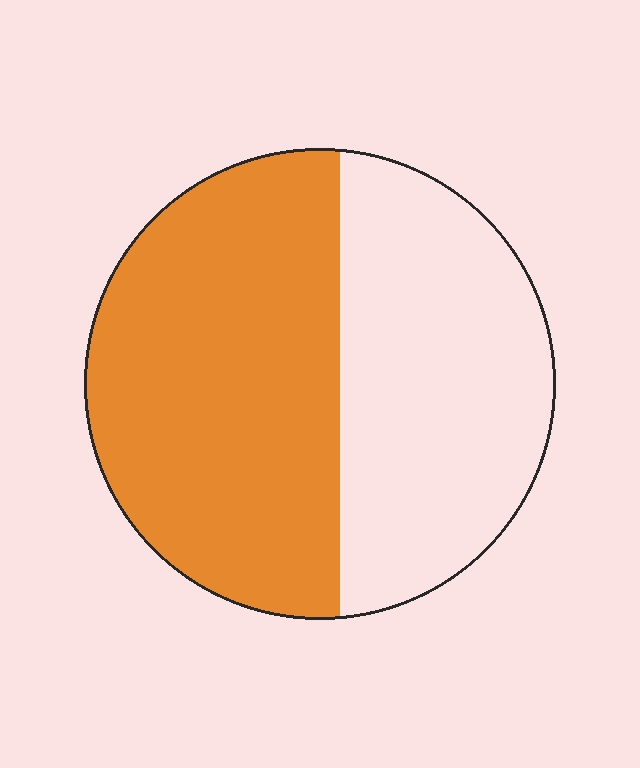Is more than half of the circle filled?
Yes.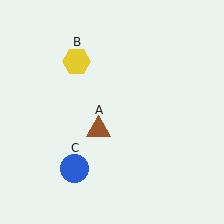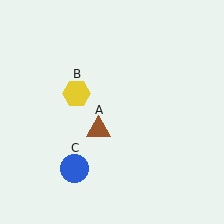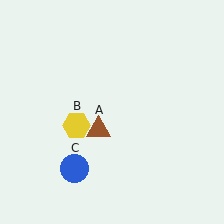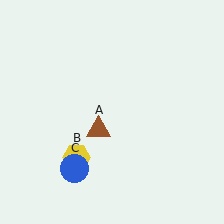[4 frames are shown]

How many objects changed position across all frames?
1 object changed position: yellow hexagon (object B).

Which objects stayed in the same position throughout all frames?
Brown triangle (object A) and blue circle (object C) remained stationary.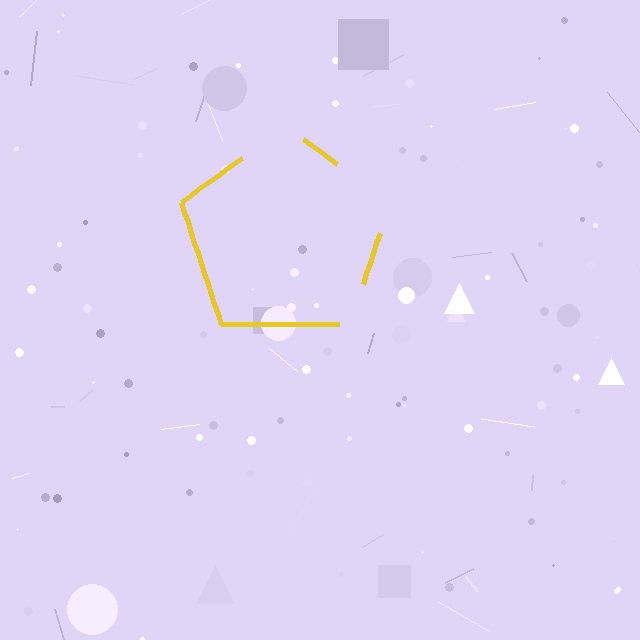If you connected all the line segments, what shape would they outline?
They would outline a pentagon.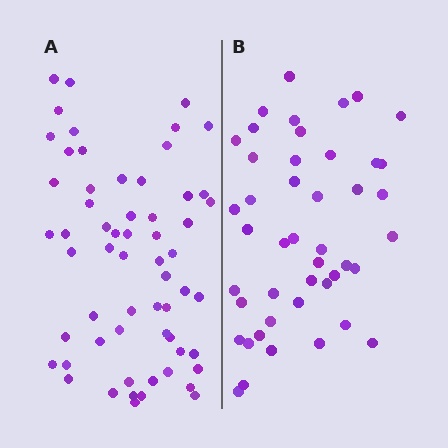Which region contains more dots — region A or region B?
Region A (the left region) has more dots.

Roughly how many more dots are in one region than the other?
Region A has approximately 15 more dots than region B.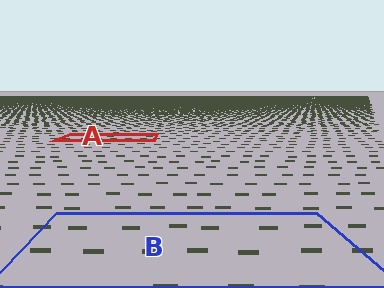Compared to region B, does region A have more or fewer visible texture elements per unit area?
Region A has more texture elements per unit area — they are packed more densely because it is farther away.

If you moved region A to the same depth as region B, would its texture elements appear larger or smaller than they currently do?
They would appear larger. At a closer depth, the same texture elements are projected at a bigger on-screen size.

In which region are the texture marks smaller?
The texture marks are smaller in region A, because it is farther away.